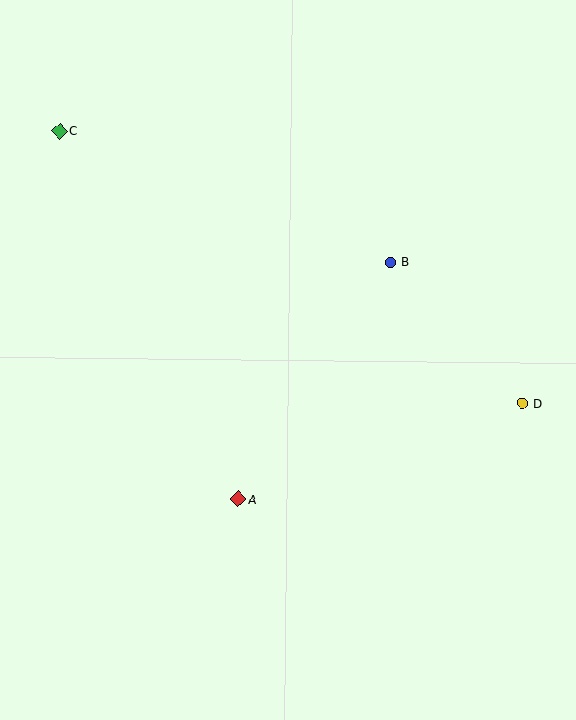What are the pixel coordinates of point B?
Point B is at (391, 263).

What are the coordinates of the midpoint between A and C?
The midpoint between A and C is at (149, 315).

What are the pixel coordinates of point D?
Point D is at (522, 403).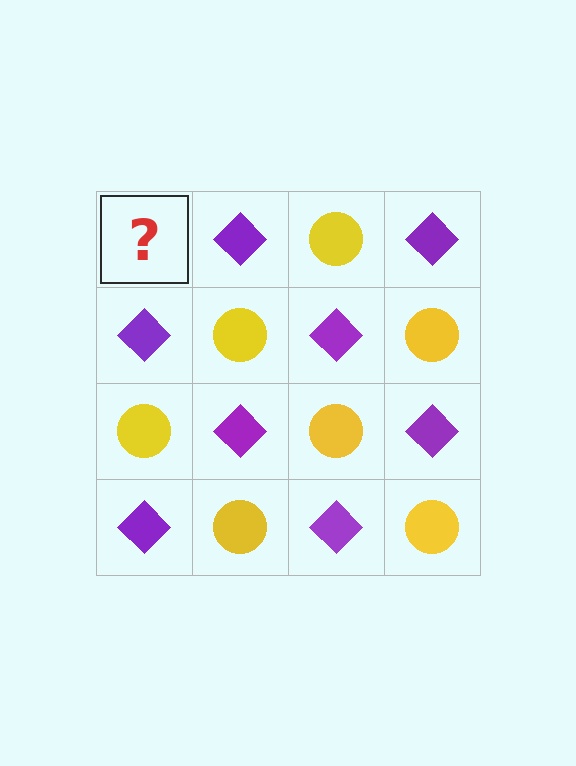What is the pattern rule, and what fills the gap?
The rule is that it alternates yellow circle and purple diamond in a checkerboard pattern. The gap should be filled with a yellow circle.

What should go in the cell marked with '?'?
The missing cell should contain a yellow circle.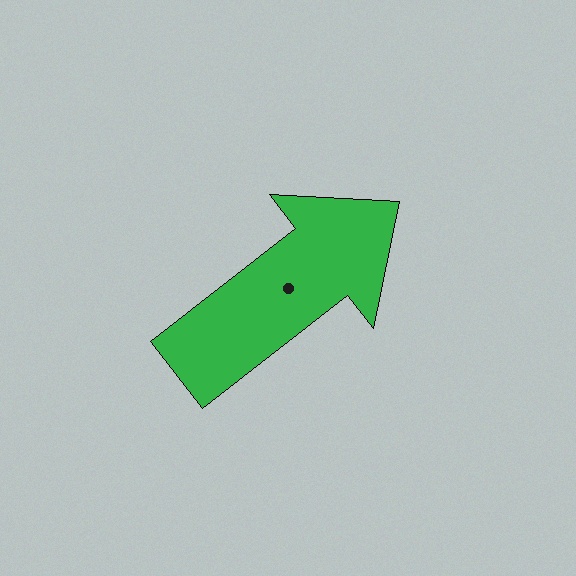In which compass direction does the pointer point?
Northeast.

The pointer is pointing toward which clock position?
Roughly 2 o'clock.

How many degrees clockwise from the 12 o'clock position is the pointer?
Approximately 52 degrees.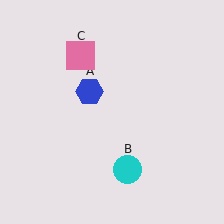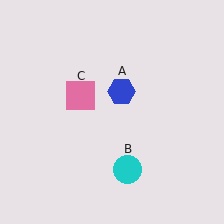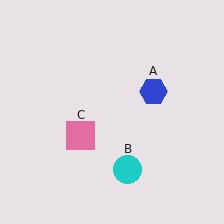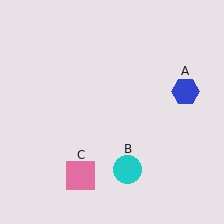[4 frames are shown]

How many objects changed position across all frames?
2 objects changed position: blue hexagon (object A), pink square (object C).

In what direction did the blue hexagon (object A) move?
The blue hexagon (object A) moved right.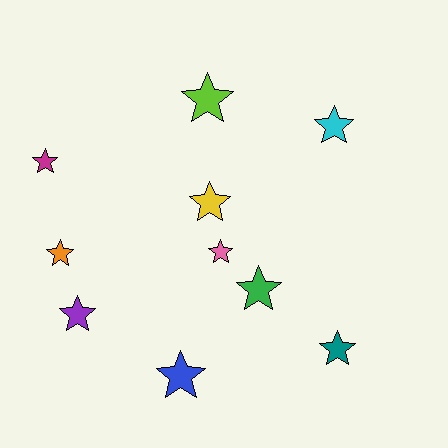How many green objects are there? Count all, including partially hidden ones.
There is 1 green object.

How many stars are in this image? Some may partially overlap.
There are 10 stars.